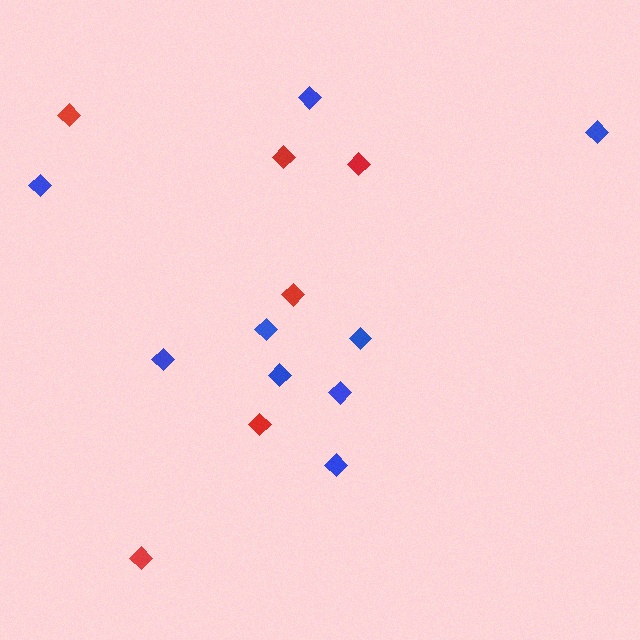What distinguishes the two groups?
There are 2 groups: one group of blue diamonds (9) and one group of red diamonds (6).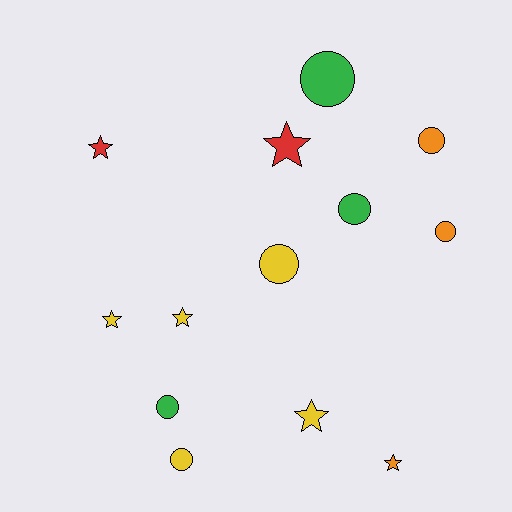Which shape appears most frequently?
Circle, with 7 objects.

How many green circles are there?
There are 3 green circles.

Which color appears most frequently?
Yellow, with 5 objects.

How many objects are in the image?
There are 13 objects.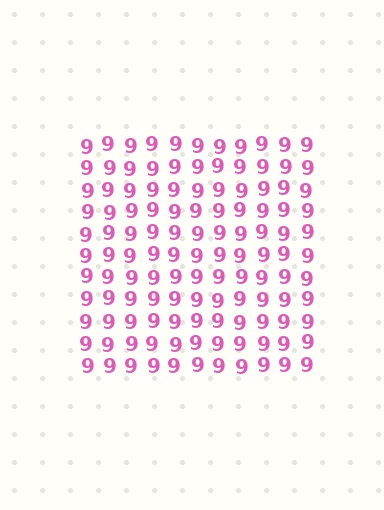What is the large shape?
The large shape is a square.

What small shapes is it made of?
It is made of small digit 9's.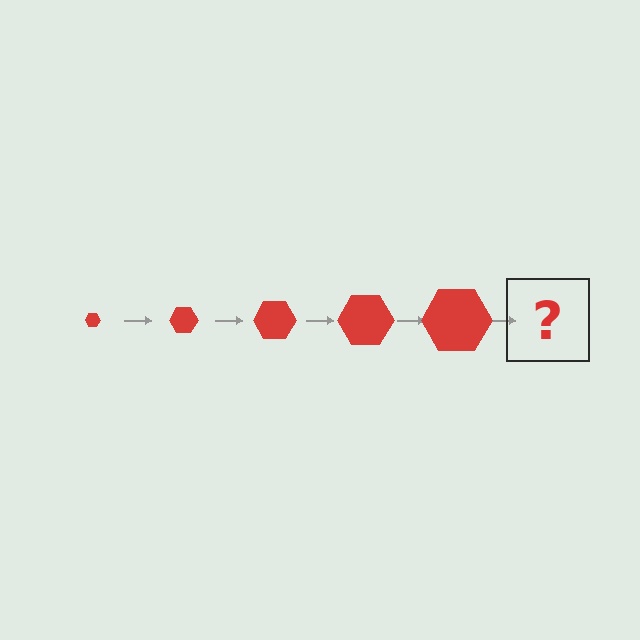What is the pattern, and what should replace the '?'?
The pattern is that the hexagon gets progressively larger each step. The '?' should be a red hexagon, larger than the previous one.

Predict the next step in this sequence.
The next step is a red hexagon, larger than the previous one.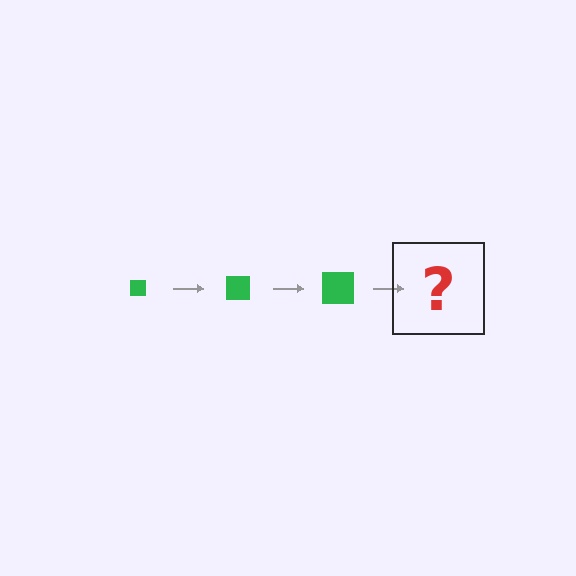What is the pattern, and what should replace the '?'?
The pattern is that the square gets progressively larger each step. The '?' should be a green square, larger than the previous one.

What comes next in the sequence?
The next element should be a green square, larger than the previous one.